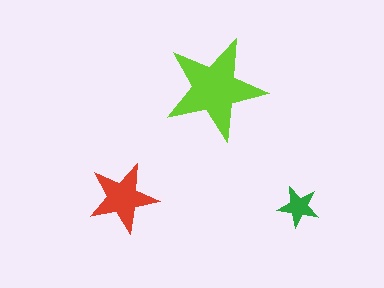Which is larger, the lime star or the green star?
The lime one.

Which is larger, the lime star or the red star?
The lime one.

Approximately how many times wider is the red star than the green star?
About 1.5 times wider.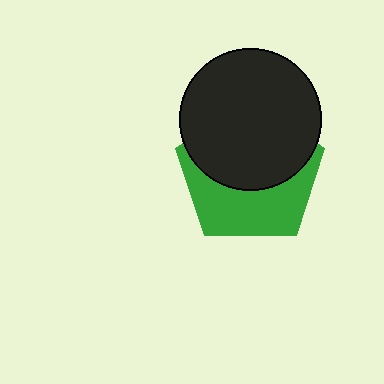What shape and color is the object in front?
The object in front is a black circle.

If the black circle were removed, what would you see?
You would see the complete green pentagon.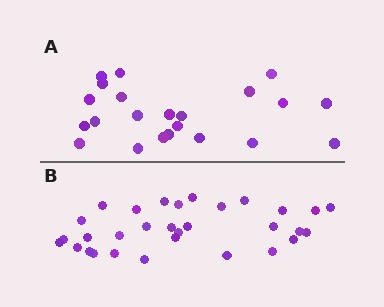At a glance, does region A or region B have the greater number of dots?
Region B (the bottom region) has more dots.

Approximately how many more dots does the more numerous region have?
Region B has roughly 8 or so more dots than region A.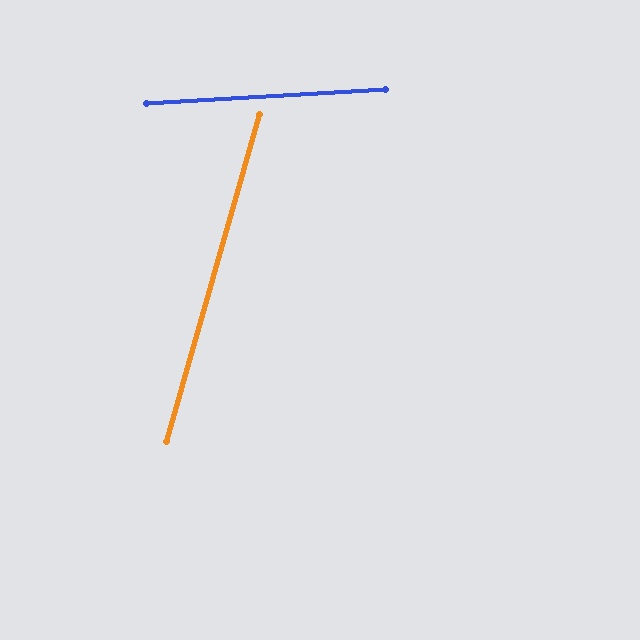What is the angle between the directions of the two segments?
Approximately 71 degrees.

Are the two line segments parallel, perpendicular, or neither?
Neither parallel nor perpendicular — they differ by about 71°.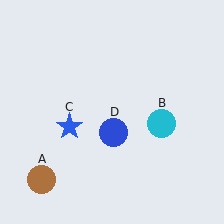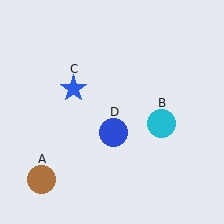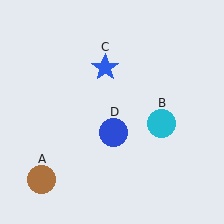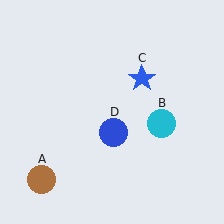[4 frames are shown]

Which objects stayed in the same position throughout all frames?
Brown circle (object A) and cyan circle (object B) and blue circle (object D) remained stationary.